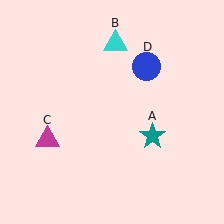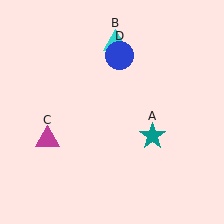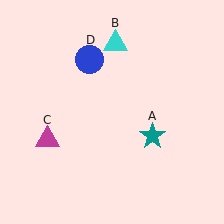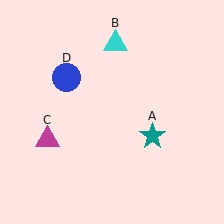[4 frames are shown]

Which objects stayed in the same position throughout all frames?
Teal star (object A) and cyan triangle (object B) and magenta triangle (object C) remained stationary.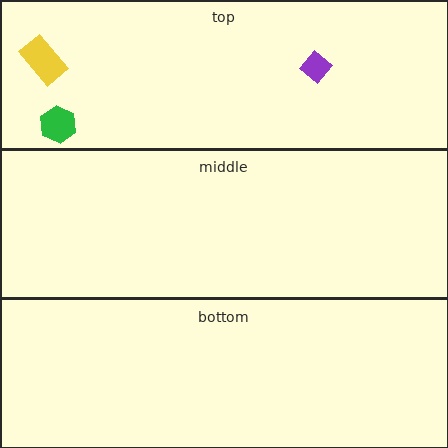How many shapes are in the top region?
3.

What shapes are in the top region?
The purple diamond, the yellow rectangle, the green hexagon.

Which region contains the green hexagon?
The top region.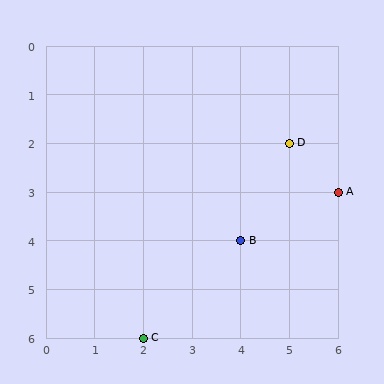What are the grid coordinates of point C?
Point C is at grid coordinates (2, 6).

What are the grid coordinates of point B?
Point B is at grid coordinates (4, 4).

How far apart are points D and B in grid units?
Points D and B are 1 column and 2 rows apart (about 2.2 grid units diagonally).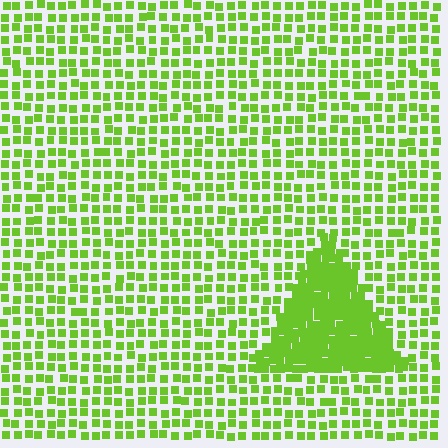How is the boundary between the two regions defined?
The boundary is defined by a change in element density (approximately 2.4x ratio). All elements are the same color, size, and shape.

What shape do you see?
I see a triangle.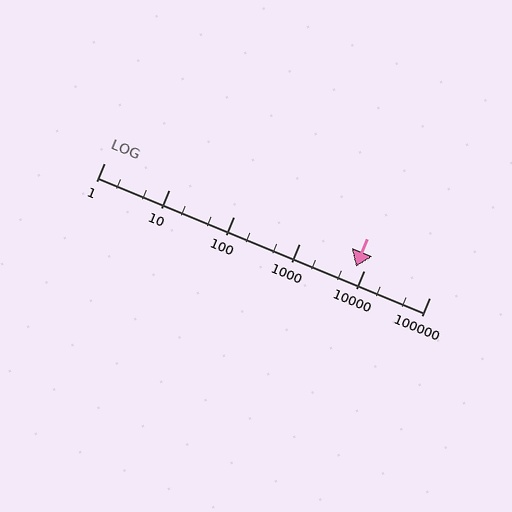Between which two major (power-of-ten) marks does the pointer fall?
The pointer is between 1000 and 10000.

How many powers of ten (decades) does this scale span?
The scale spans 5 decades, from 1 to 100000.